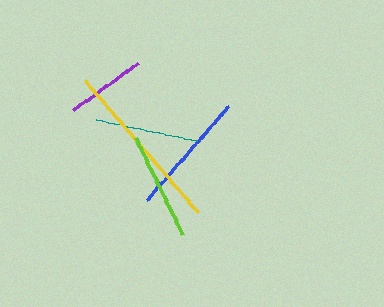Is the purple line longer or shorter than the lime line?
The lime line is longer than the purple line.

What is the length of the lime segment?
The lime segment is approximately 107 pixels long.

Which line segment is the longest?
The yellow line is the longest at approximately 173 pixels.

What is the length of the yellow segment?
The yellow segment is approximately 173 pixels long.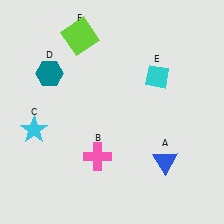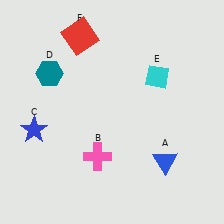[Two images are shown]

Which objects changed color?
C changed from cyan to blue. F changed from lime to red.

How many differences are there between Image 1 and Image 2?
There are 2 differences between the two images.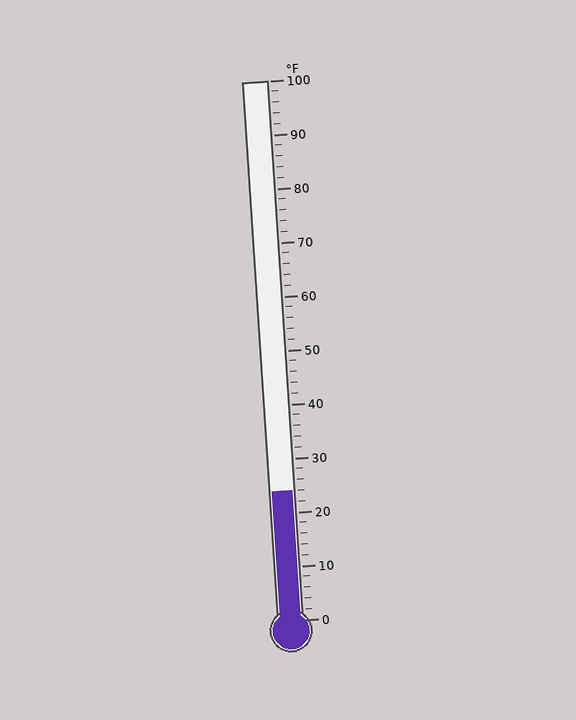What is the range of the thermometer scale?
The thermometer scale ranges from 0°F to 100°F.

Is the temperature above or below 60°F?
The temperature is below 60°F.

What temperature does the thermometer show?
The thermometer shows approximately 24°F.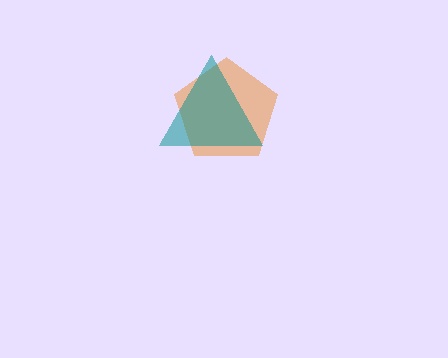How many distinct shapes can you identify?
There are 2 distinct shapes: an orange pentagon, a teal triangle.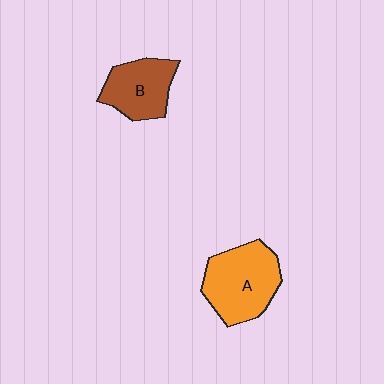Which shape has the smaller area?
Shape B (brown).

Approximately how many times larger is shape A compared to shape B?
Approximately 1.4 times.